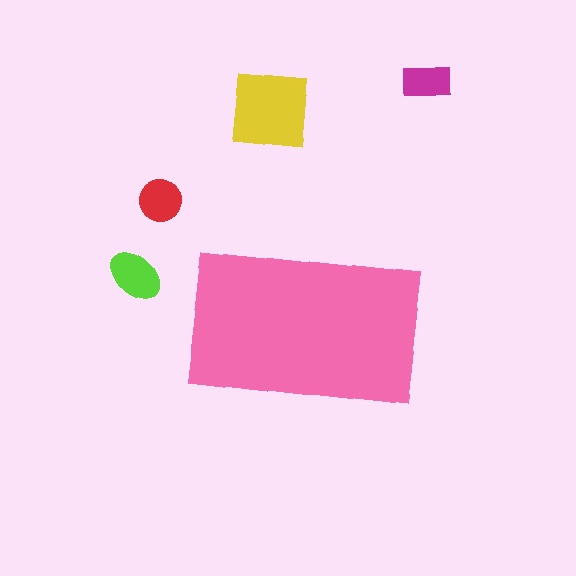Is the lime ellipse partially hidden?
No, the lime ellipse is fully visible.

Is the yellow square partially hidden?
No, the yellow square is fully visible.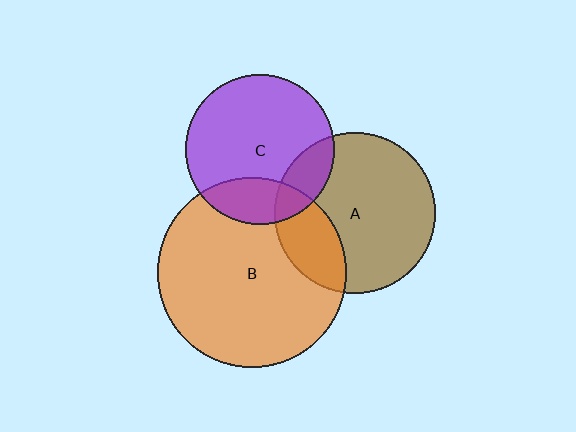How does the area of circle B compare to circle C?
Approximately 1.6 times.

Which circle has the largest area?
Circle B (orange).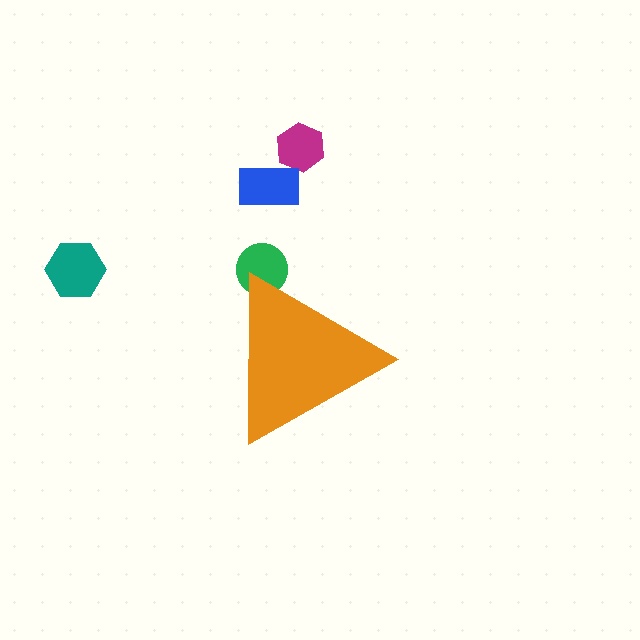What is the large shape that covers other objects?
An orange triangle.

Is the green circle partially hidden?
Yes, the green circle is partially hidden behind the orange triangle.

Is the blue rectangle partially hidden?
No, the blue rectangle is fully visible.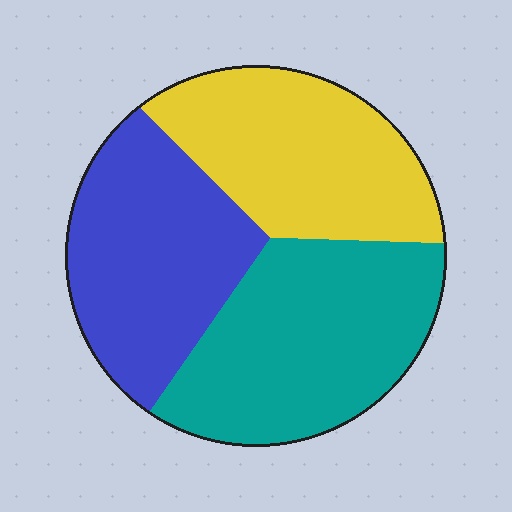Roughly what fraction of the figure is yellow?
Yellow takes up between a sixth and a third of the figure.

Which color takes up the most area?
Teal, at roughly 35%.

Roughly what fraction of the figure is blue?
Blue takes up about one third (1/3) of the figure.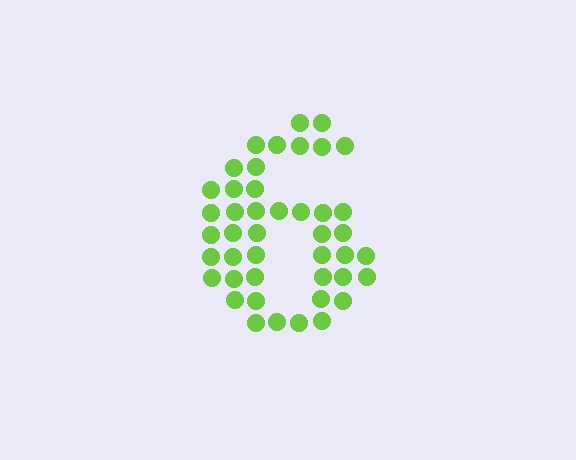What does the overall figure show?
The overall figure shows the digit 6.